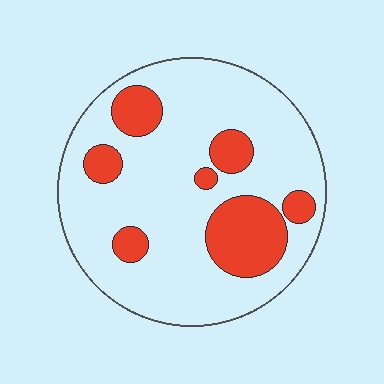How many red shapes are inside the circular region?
7.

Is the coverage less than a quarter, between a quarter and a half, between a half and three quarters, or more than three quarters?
Less than a quarter.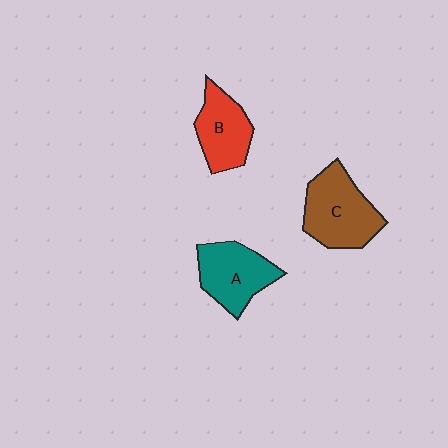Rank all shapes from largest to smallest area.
From largest to smallest: C (brown), A (teal), B (red).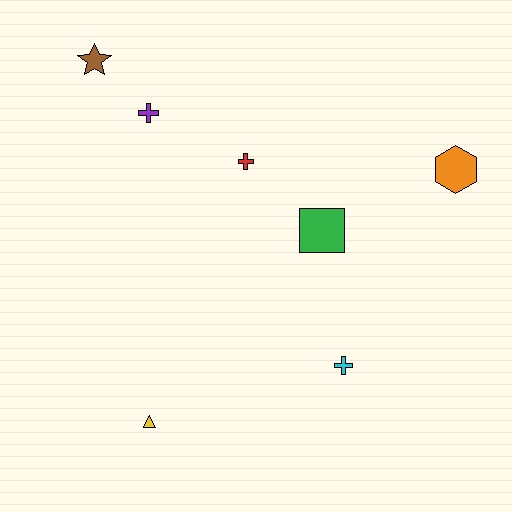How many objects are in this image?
There are 7 objects.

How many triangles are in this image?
There is 1 triangle.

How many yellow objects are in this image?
There is 1 yellow object.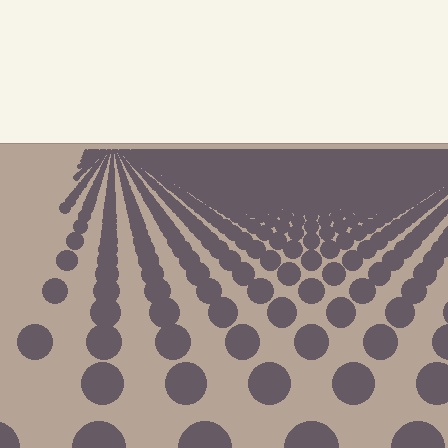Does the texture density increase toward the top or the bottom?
Density increases toward the top.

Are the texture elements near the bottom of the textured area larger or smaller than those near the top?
Larger. Near the bottom, elements are closer to the viewer and appear at a bigger on-screen size.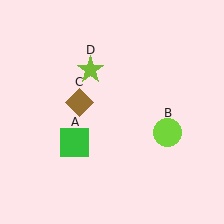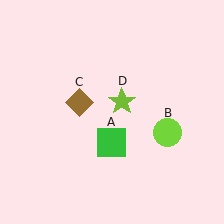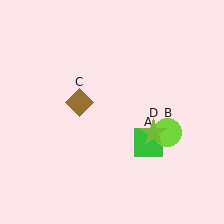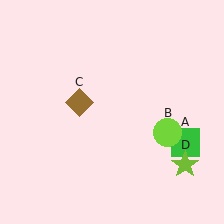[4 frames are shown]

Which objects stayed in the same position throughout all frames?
Lime circle (object B) and brown diamond (object C) remained stationary.